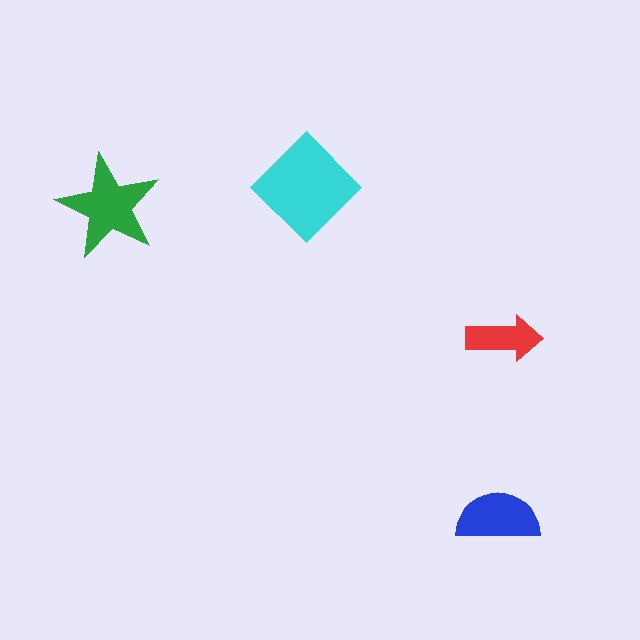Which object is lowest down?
The blue semicircle is bottommost.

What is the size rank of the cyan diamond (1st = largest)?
1st.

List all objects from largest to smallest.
The cyan diamond, the green star, the blue semicircle, the red arrow.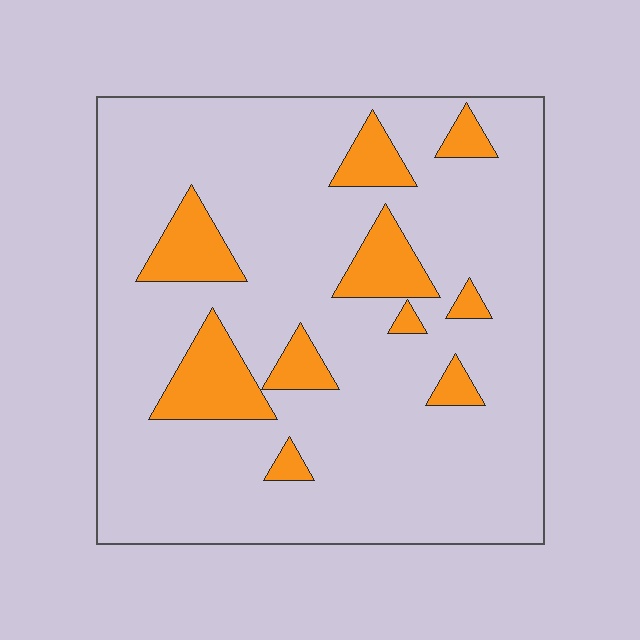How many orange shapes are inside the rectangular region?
10.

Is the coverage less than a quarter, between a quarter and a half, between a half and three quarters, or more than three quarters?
Less than a quarter.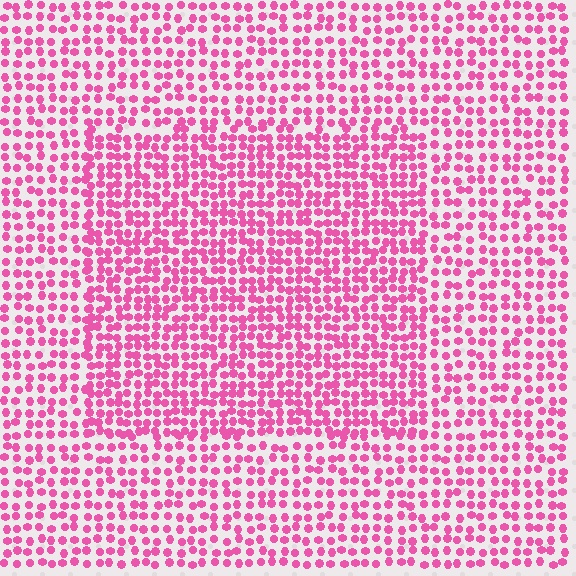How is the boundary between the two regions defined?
The boundary is defined by a change in element density (approximately 1.5x ratio). All elements are the same color, size, and shape.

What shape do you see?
I see a rectangle.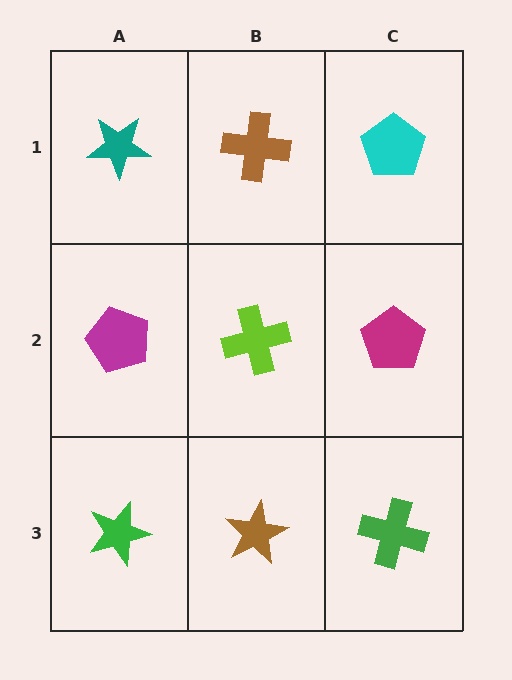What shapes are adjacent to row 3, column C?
A magenta pentagon (row 2, column C), a brown star (row 3, column B).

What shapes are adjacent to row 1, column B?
A lime cross (row 2, column B), a teal star (row 1, column A), a cyan pentagon (row 1, column C).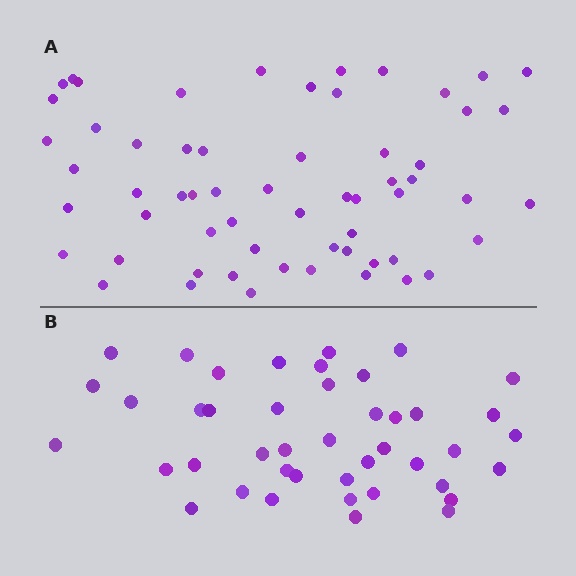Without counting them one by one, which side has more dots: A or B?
Region A (the top region) has more dots.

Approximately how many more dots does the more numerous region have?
Region A has approximately 15 more dots than region B.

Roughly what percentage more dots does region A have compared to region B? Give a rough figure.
About 40% more.